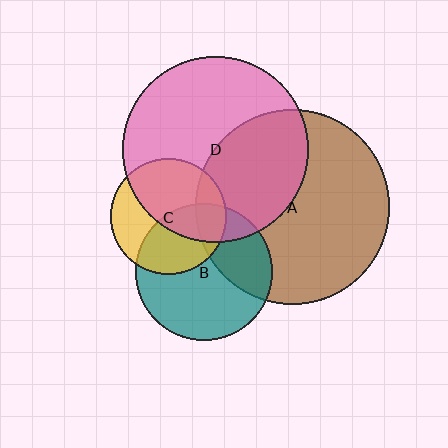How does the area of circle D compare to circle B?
Approximately 1.9 times.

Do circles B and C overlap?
Yes.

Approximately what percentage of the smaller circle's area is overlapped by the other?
Approximately 45%.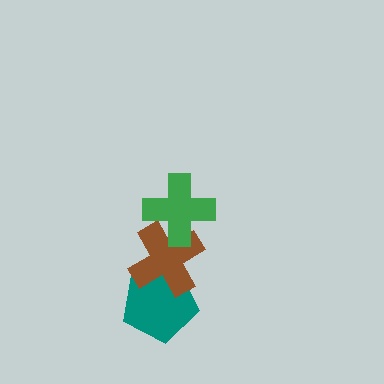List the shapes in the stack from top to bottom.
From top to bottom: the green cross, the brown cross, the teal pentagon.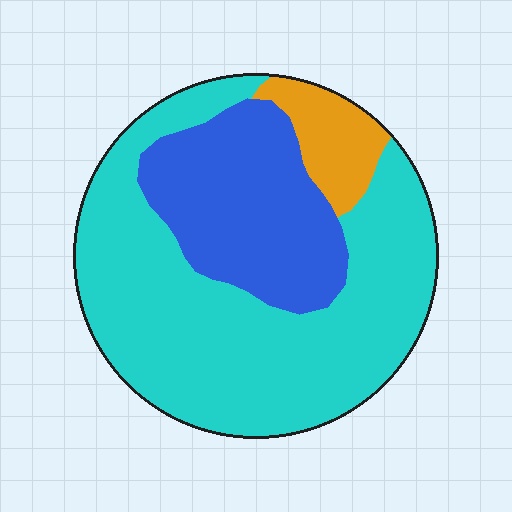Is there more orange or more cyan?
Cyan.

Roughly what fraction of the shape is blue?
Blue covers around 30% of the shape.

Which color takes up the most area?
Cyan, at roughly 65%.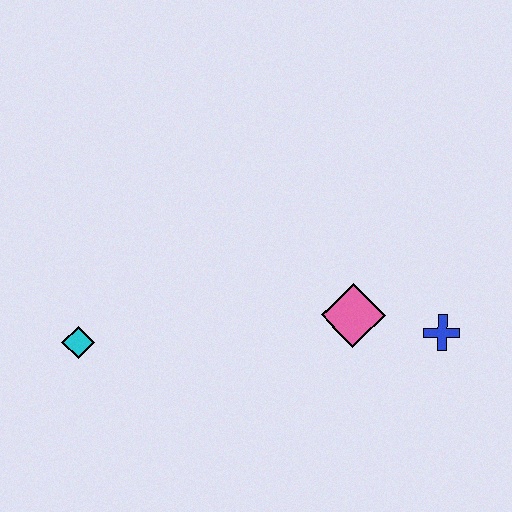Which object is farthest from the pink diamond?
The cyan diamond is farthest from the pink diamond.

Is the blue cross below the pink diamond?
Yes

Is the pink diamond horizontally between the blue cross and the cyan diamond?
Yes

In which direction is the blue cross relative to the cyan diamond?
The blue cross is to the right of the cyan diamond.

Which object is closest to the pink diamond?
The blue cross is closest to the pink diamond.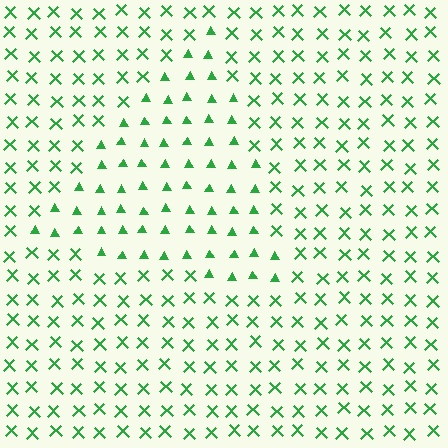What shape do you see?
I see a triangle.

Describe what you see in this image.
The image is filled with small green elements arranged in a uniform grid. A triangle-shaped region contains triangles, while the surrounding area contains X marks. The boundary is defined purely by the change in element shape.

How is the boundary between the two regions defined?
The boundary is defined by a change in element shape: triangles inside vs. X marks outside. All elements share the same color and spacing.